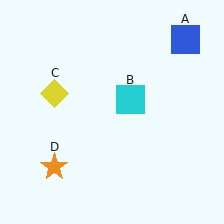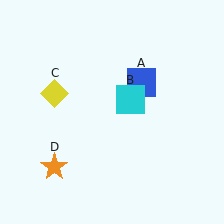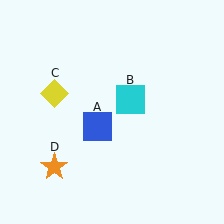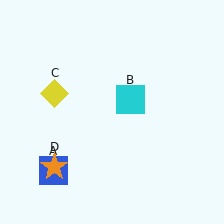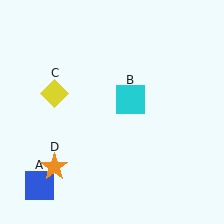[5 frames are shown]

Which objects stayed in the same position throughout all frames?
Cyan square (object B) and yellow diamond (object C) and orange star (object D) remained stationary.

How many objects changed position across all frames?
1 object changed position: blue square (object A).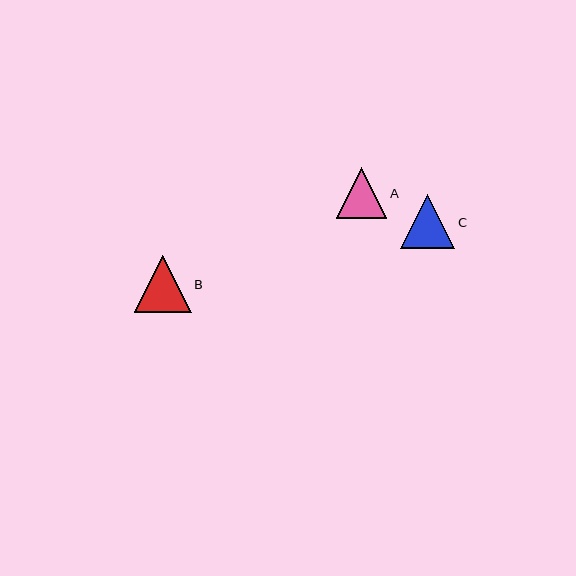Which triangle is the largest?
Triangle B is the largest with a size of approximately 57 pixels.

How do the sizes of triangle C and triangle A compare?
Triangle C and triangle A are approximately the same size.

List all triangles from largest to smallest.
From largest to smallest: B, C, A.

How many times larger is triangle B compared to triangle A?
Triangle B is approximately 1.1 times the size of triangle A.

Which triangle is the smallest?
Triangle A is the smallest with a size of approximately 51 pixels.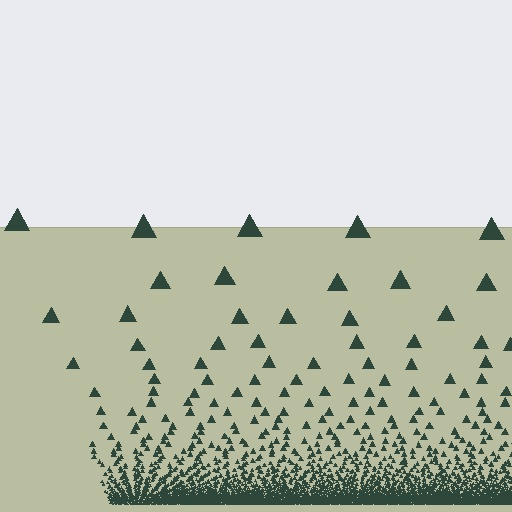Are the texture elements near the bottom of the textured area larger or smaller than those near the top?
Smaller. The gradient is inverted — elements near the bottom are smaller and denser.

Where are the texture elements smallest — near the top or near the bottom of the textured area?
Near the bottom.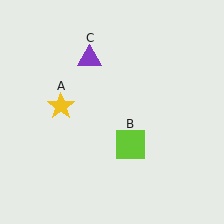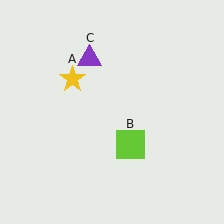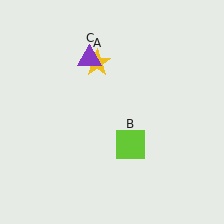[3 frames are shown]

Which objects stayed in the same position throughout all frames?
Lime square (object B) and purple triangle (object C) remained stationary.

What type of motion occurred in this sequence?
The yellow star (object A) rotated clockwise around the center of the scene.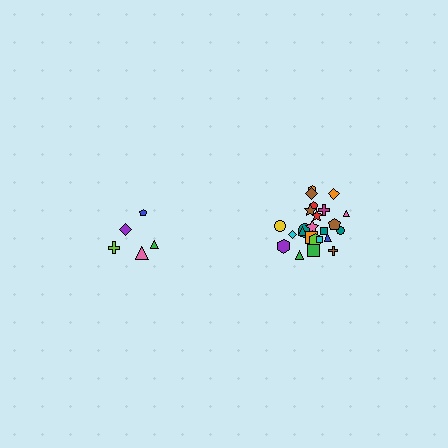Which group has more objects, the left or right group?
The right group.